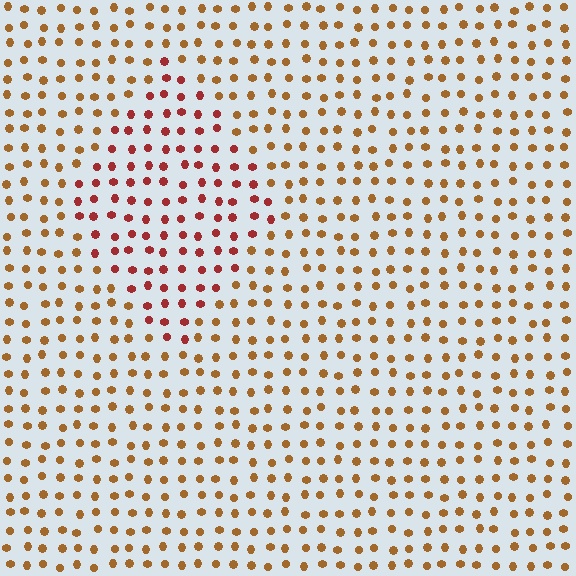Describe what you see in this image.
The image is filled with small brown elements in a uniform arrangement. A diamond-shaped region is visible where the elements are tinted to a slightly different hue, forming a subtle color boundary.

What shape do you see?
I see a diamond.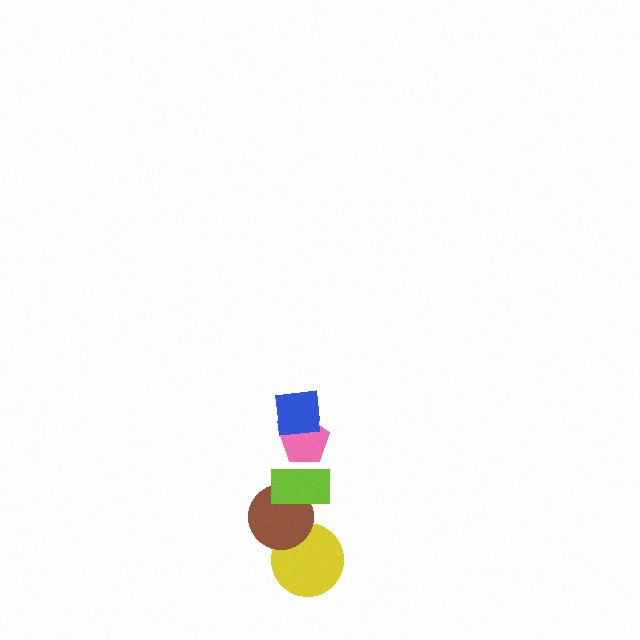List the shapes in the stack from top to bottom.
From top to bottom: the blue square, the pink pentagon, the lime rectangle, the brown circle, the yellow circle.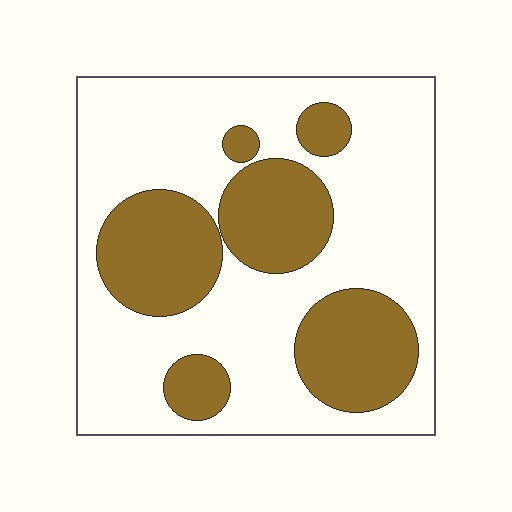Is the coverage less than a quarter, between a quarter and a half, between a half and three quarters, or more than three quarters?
Between a quarter and a half.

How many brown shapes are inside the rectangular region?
6.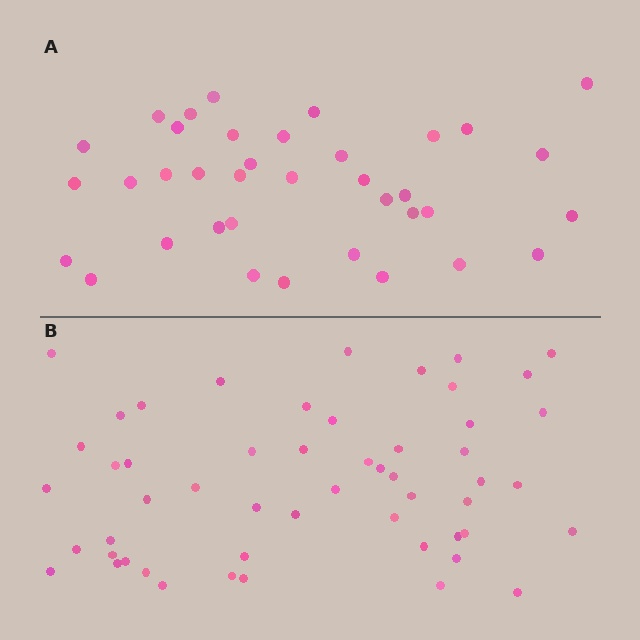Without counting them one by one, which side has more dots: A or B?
Region B (the bottom region) has more dots.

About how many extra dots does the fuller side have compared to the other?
Region B has approximately 15 more dots than region A.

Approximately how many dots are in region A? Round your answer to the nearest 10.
About 40 dots. (The exact count is 37, which rounds to 40.)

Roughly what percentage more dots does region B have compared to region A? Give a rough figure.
About 45% more.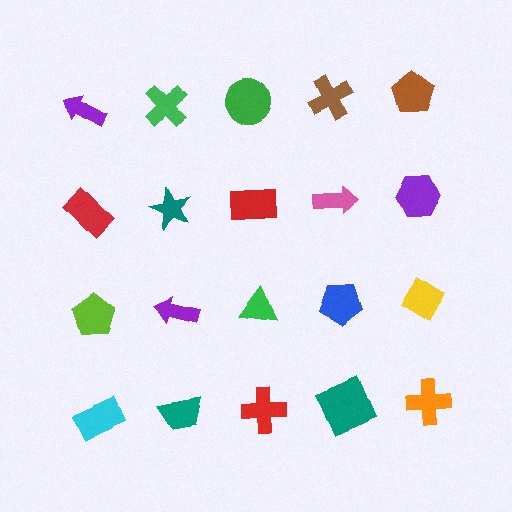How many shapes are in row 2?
5 shapes.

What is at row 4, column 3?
A red cross.